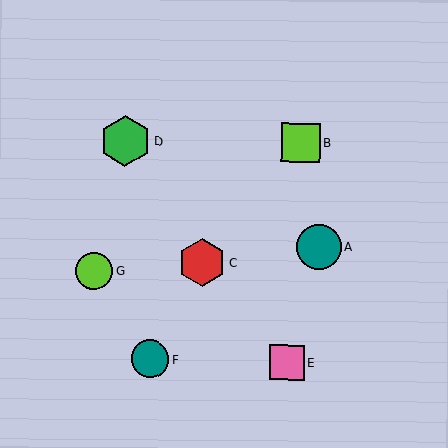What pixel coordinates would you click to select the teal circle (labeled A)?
Click at (319, 247) to select the teal circle A.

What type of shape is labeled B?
Shape B is a lime square.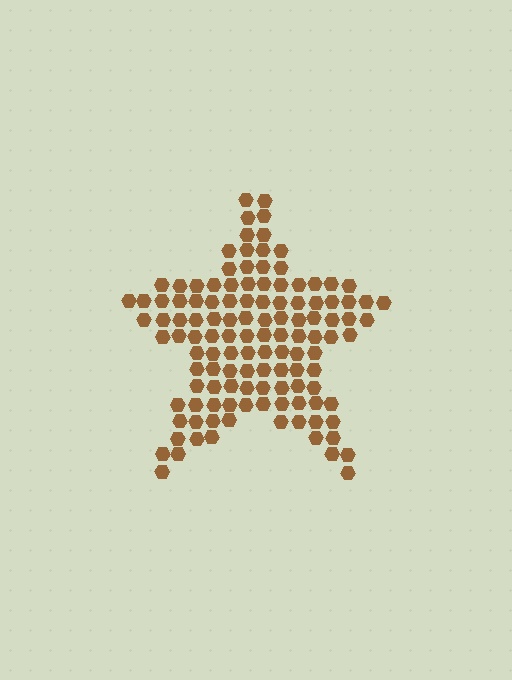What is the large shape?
The large shape is a star.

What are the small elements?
The small elements are hexagons.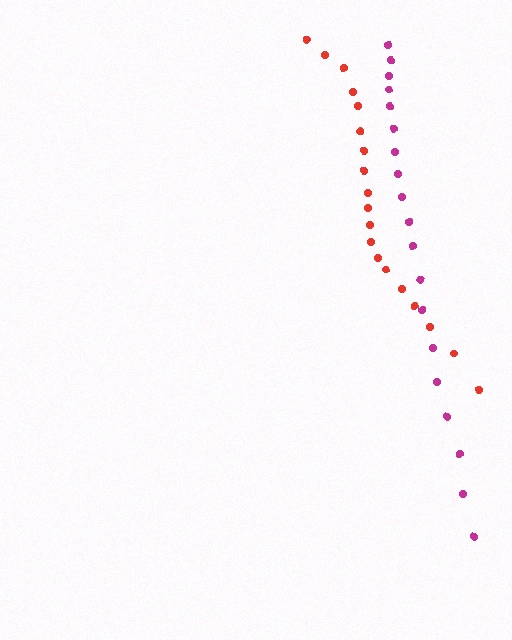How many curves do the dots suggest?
There are 2 distinct paths.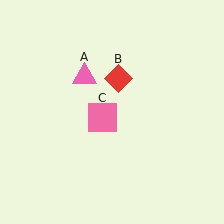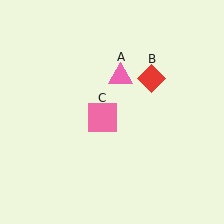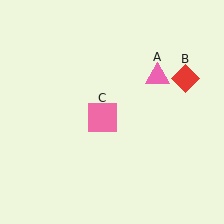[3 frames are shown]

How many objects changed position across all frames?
2 objects changed position: pink triangle (object A), red diamond (object B).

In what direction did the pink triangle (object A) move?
The pink triangle (object A) moved right.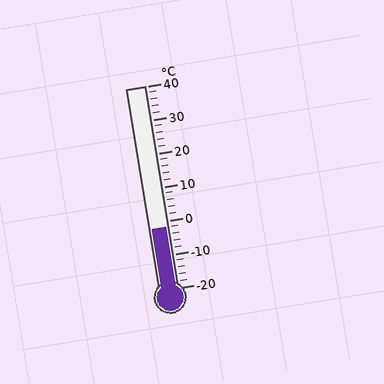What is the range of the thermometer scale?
The thermometer scale ranges from -20°C to 40°C.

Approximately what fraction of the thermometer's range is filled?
The thermometer is filled to approximately 30% of its range.